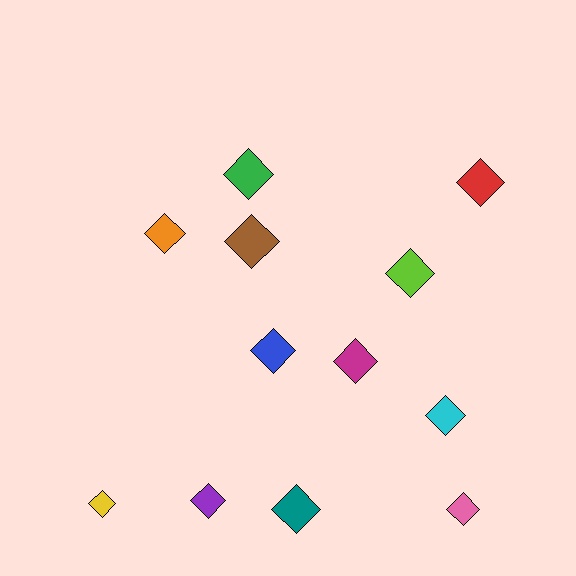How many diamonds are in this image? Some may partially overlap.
There are 12 diamonds.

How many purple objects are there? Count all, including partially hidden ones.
There is 1 purple object.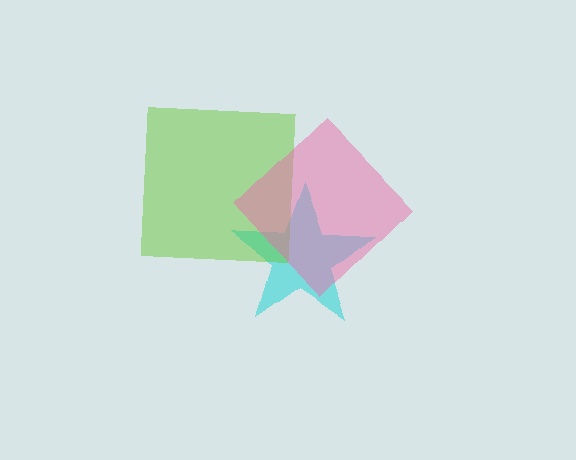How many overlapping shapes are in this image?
There are 3 overlapping shapes in the image.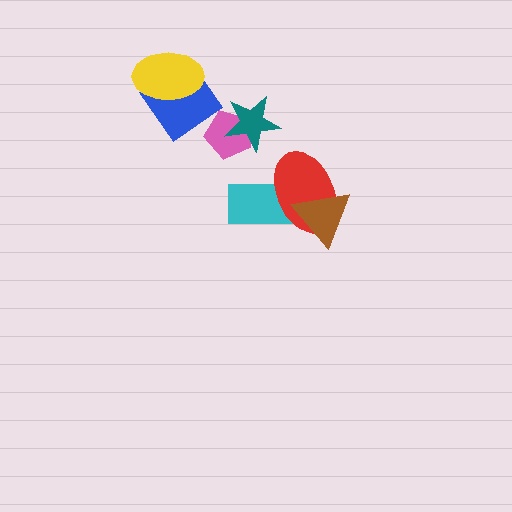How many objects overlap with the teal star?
1 object overlaps with the teal star.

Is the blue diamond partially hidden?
Yes, it is partially covered by another shape.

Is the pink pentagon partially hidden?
Yes, it is partially covered by another shape.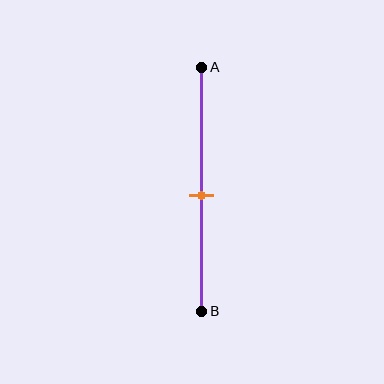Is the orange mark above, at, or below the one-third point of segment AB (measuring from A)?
The orange mark is below the one-third point of segment AB.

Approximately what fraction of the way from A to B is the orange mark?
The orange mark is approximately 55% of the way from A to B.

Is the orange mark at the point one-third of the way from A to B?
No, the mark is at about 55% from A, not at the 33% one-third point.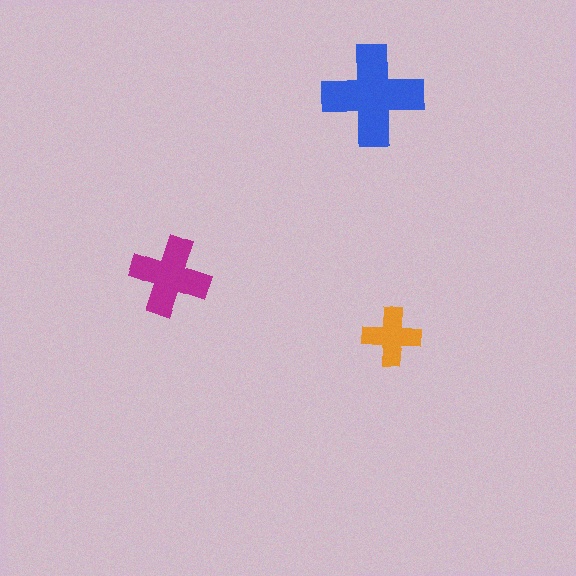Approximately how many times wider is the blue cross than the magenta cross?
About 1.5 times wider.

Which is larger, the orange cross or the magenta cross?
The magenta one.